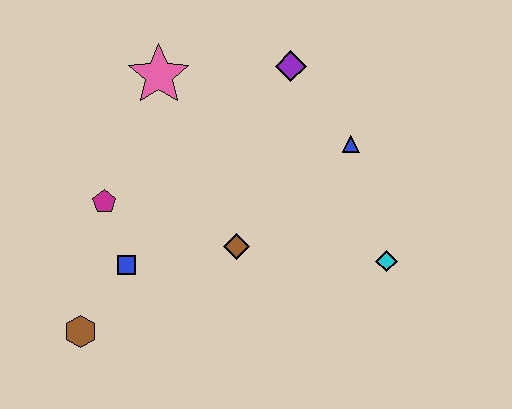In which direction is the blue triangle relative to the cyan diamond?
The blue triangle is above the cyan diamond.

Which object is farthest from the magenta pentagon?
The cyan diamond is farthest from the magenta pentagon.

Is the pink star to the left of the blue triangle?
Yes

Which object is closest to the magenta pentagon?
The blue square is closest to the magenta pentagon.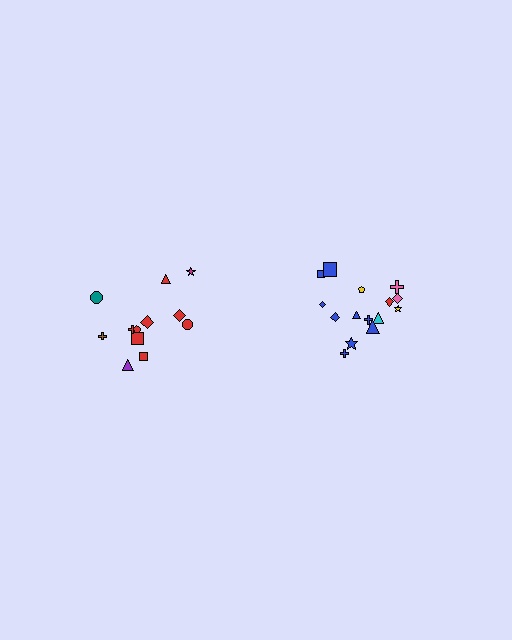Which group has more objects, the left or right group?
The right group.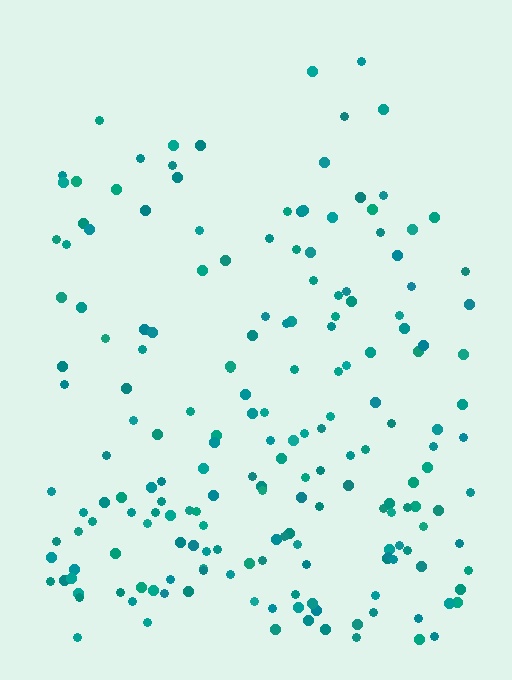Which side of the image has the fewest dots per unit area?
The top.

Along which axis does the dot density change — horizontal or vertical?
Vertical.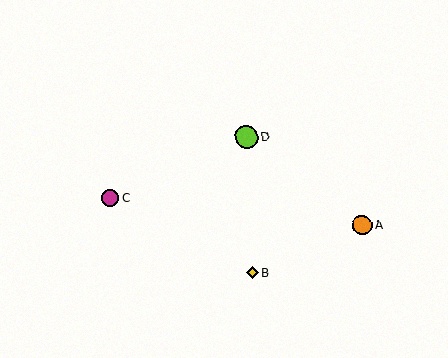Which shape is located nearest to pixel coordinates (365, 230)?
The orange circle (labeled A) at (362, 225) is nearest to that location.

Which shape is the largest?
The lime circle (labeled D) is the largest.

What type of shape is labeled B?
Shape B is a yellow diamond.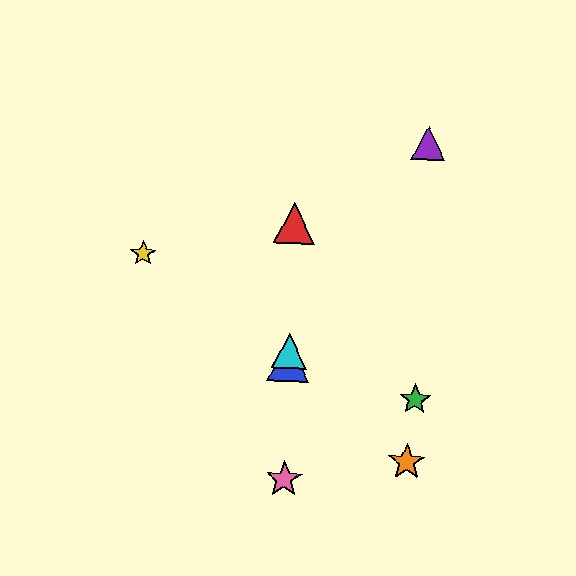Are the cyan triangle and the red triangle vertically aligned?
Yes, both are at x≈289.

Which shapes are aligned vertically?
The red triangle, the blue triangle, the cyan triangle, the pink star are aligned vertically.